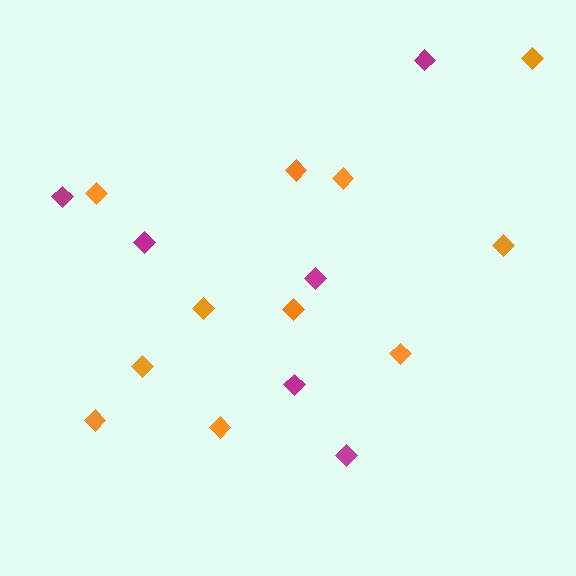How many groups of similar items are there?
There are 2 groups: one group of magenta diamonds (6) and one group of orange diamonds (11).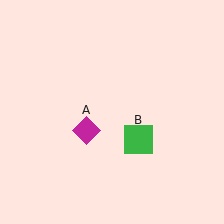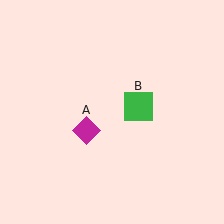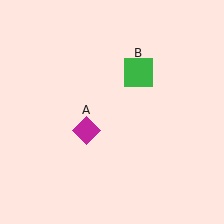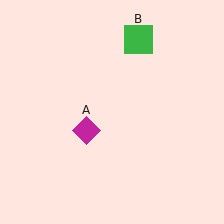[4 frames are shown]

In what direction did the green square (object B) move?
The green square (object B) moved up.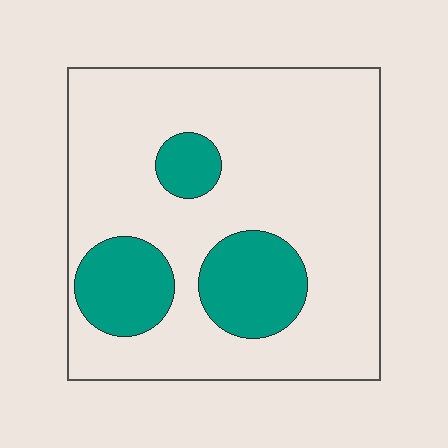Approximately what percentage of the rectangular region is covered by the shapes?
Approximately 20%.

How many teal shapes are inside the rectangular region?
3.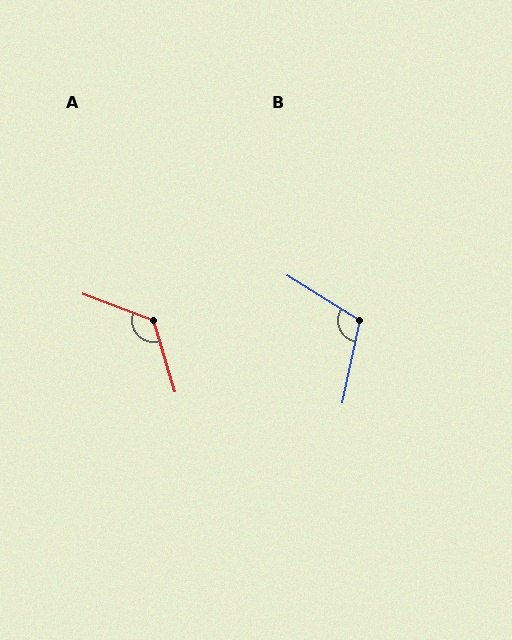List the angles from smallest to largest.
B (110°), A (127°).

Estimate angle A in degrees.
Approximately 127 degrees.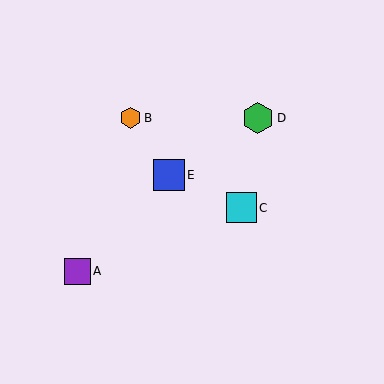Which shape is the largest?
The green hexagon (labeled D) is the largest.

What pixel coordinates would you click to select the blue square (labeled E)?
Click at (169, 175) to select the blue square E.